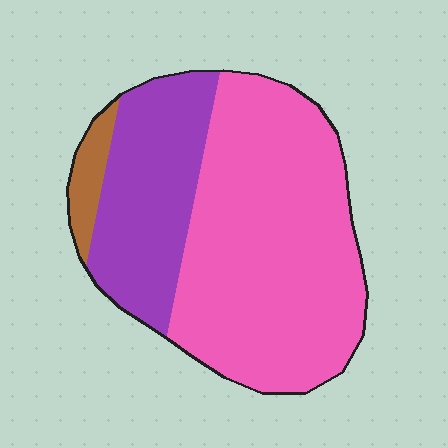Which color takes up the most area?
Pink, at roughly 65%.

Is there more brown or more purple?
Purple.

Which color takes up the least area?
Brown, at roughly 5%.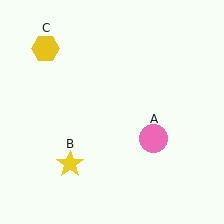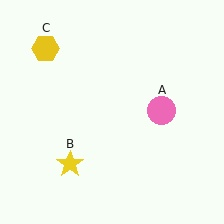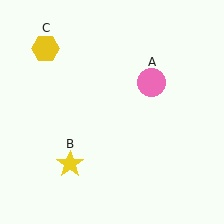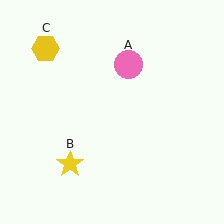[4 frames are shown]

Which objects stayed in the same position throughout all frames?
Yellow star (object B) and yellow hexagon (object C) remained stationary.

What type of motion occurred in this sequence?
The pink circle (object A) rotated counterclockwise around the center of the scene.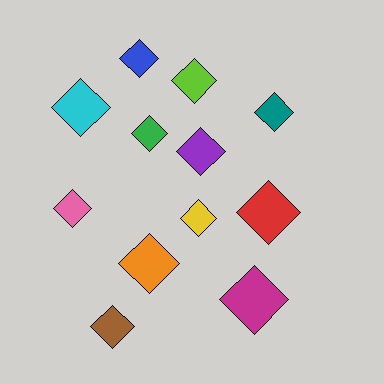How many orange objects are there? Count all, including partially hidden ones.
There is 1 orange object.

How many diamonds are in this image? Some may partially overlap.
There are 12 diamonds.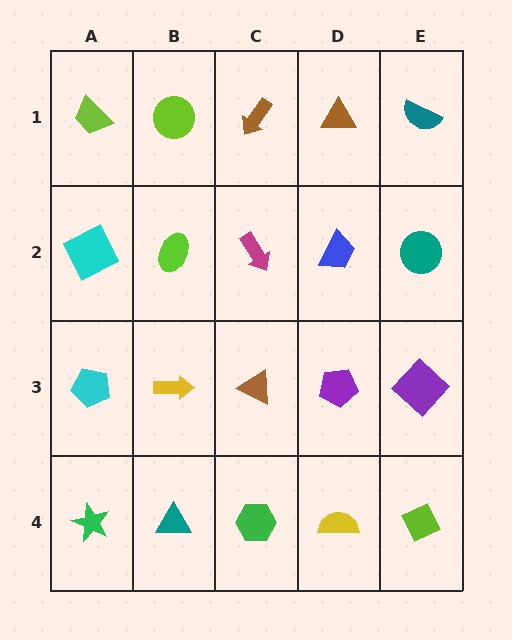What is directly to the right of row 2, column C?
A blue trapezoid.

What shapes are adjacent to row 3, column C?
A magenta arrow (row 2, column C), a green hexagon (row 4, column C), a yellow arrow (row 3, column B), a purple pentagon (row 3, column D).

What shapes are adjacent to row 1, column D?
A blue trapezoid (row 2, column D), a brown arrow (row 1, column C), a teal semicircle (row 1, column E).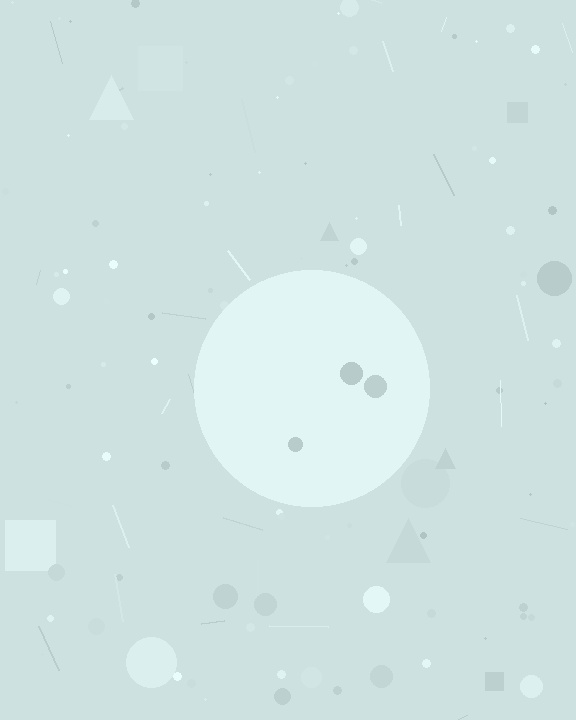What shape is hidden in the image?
A circle is hidden in the image.